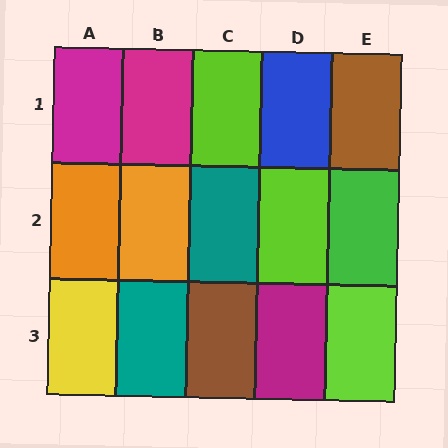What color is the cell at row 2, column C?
Teal.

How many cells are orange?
2 cells are orange.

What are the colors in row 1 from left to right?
Magenta, magenta, lime, blue, brown.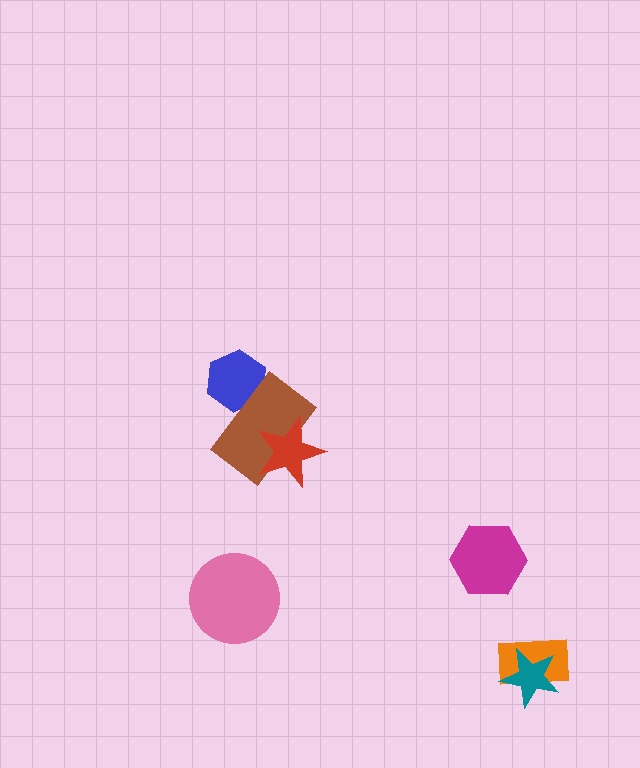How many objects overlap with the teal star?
1 object overlaps with the teal star.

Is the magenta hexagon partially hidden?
No, no other shape covers it.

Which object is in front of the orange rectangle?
The teal star is in front of the orange rectangle.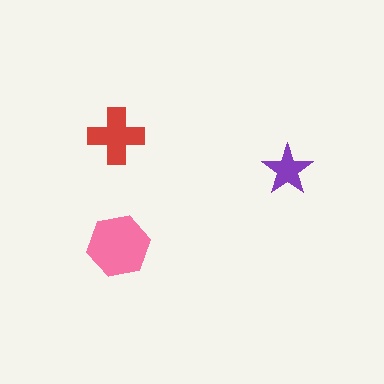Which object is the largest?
The pink hexagon.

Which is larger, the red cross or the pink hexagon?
The pink hexagon.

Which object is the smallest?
The purple star.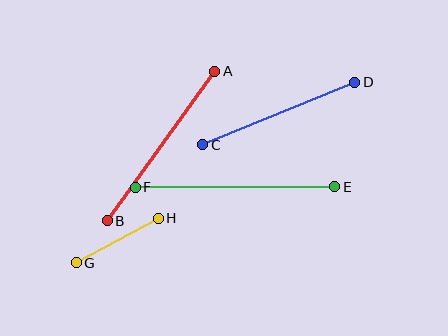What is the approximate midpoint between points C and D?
The midpoint is at approximately (279, 114) pixels.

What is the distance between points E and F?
The distance is approximately 199 pixels.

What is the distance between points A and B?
The distance is approximately 184 pixels.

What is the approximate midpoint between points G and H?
The midpoint is at approximately (117, 241) pixels.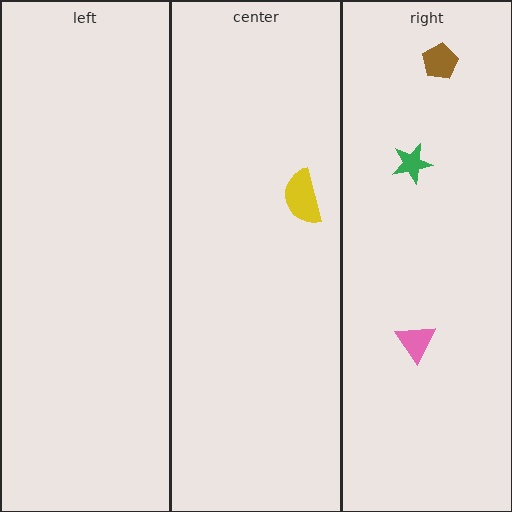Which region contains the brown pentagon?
The right region.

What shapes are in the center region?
The yellow semicircle.